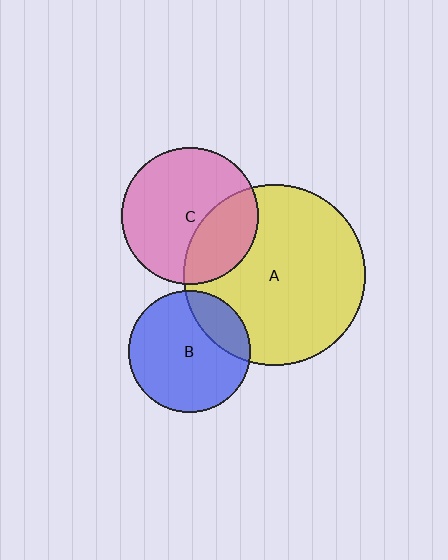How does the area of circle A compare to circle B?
Approximately 2.2 times.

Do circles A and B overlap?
Yes.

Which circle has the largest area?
Circle A (yellow).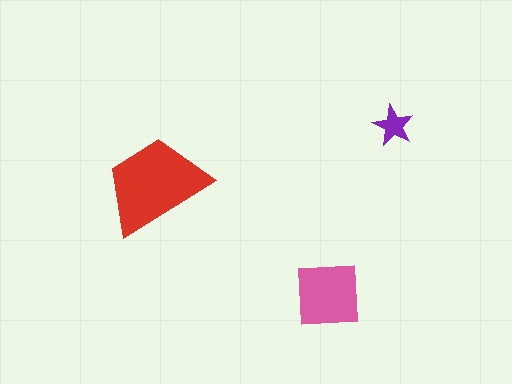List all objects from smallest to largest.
The purple star, the pink square, the red trapezoid.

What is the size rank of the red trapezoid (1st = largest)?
1st.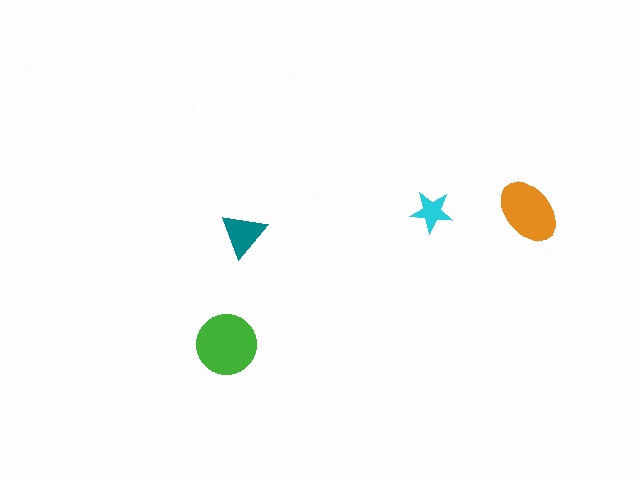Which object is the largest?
The green circle.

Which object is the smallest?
The cyan star.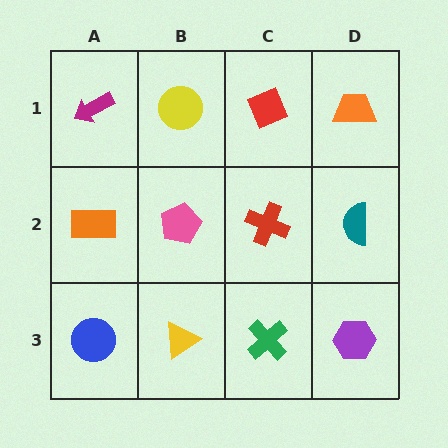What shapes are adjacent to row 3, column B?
A pink pentagon (row 2, column B), a blue circle (row 3, column A), a green cross (row 3, column C).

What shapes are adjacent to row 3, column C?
A red cross (row 2, column C), a yellow triangle (row 3, column B), a purple hexagon (row 3, column D).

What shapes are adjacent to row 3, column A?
An orange rectangle (row 2, column A), a yellow triangle (row 3, column B).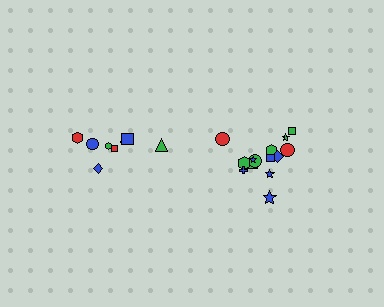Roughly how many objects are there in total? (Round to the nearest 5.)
Roughly 25 objects in total.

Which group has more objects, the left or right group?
The right group.